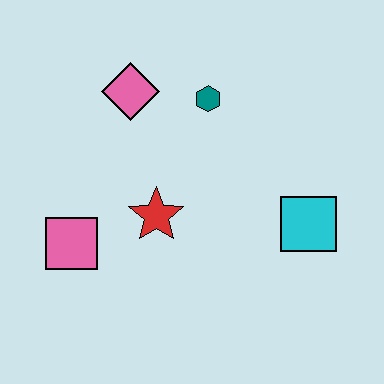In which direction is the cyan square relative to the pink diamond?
The cyan square is to the right of the pink diamond.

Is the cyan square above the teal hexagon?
No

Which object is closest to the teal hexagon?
The pink diamond is closest to the teal hexagon.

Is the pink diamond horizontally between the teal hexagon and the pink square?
Yes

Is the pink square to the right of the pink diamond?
No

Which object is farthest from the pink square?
The cyan square is farthest from the pink square.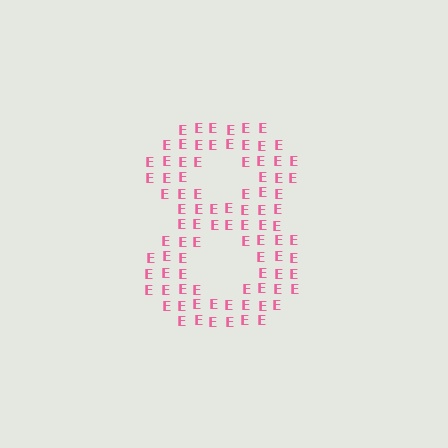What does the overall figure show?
The overall figure shows the digit 8.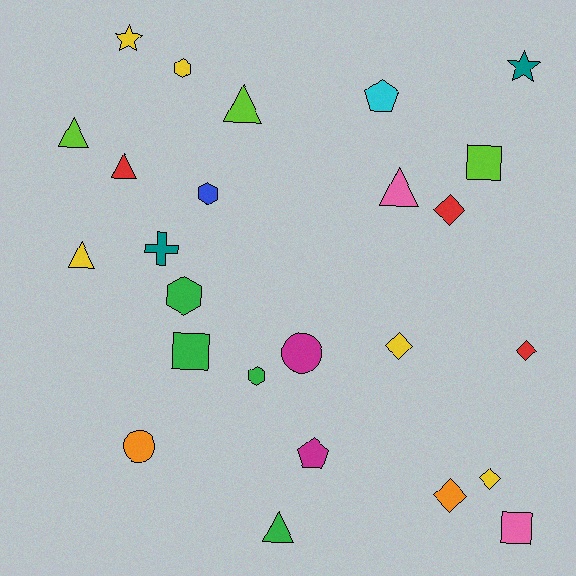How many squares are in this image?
There are 3 squares.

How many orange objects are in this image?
There are 2 orange objects.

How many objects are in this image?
There are 25 objects.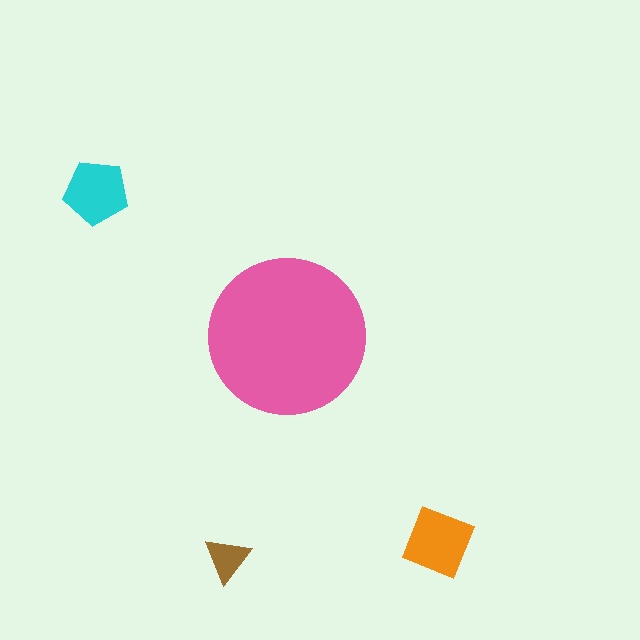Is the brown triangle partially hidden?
No, the brown triangle is fully visible.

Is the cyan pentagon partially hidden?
No, the cyan pentagon is fully visible.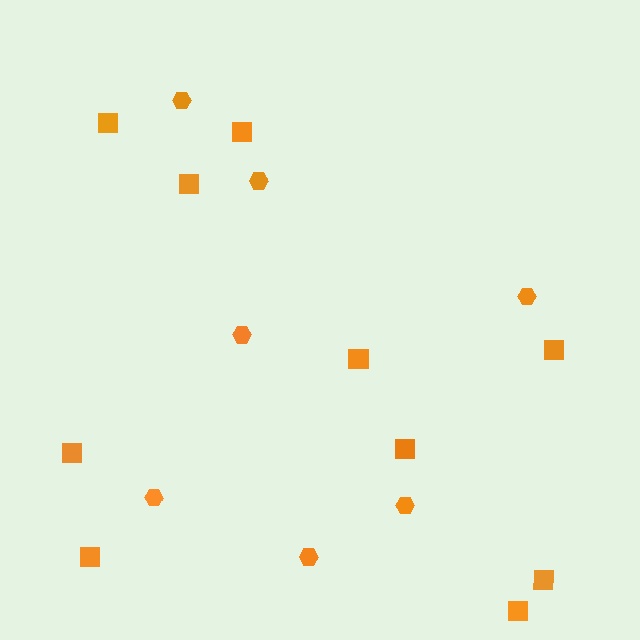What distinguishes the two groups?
There are 2 groups: one group of hexagons (7) and one group of squares (10).